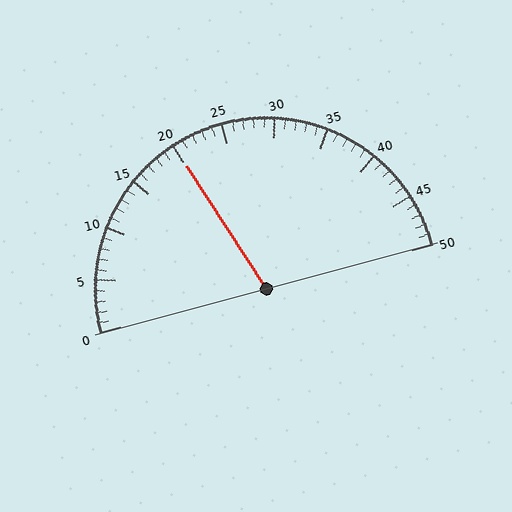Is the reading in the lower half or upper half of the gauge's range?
The reading is in the lower half of the range (0 to 50).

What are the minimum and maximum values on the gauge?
The gauge ranges from 0 to 50.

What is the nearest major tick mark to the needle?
The nearest major tick mark is 20.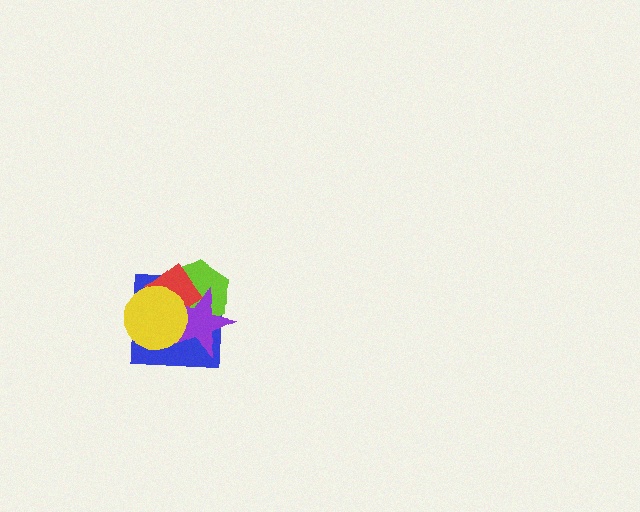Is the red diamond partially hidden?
Yes, it is partially covered by another shape.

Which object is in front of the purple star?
The yellow circle is in front of the purple star.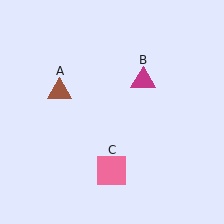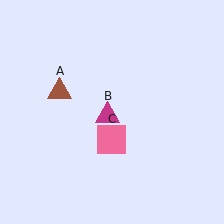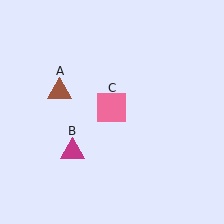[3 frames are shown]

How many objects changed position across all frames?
2 objects changed position: magenta triangle (object B), pink square (object C).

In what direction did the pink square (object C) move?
The pink square (object C) moved up.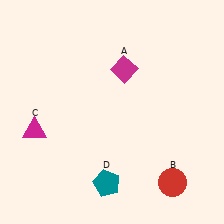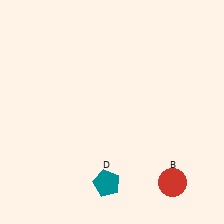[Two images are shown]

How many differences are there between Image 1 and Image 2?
There are 2 differences between the two images.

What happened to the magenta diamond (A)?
The magenta diamond (A) was removed in Image 2. It was in the top-right area of Image 1.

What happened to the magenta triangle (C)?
The magenta triangle (C) was removed in Image 2. It was in the bottom-left area of Image 1.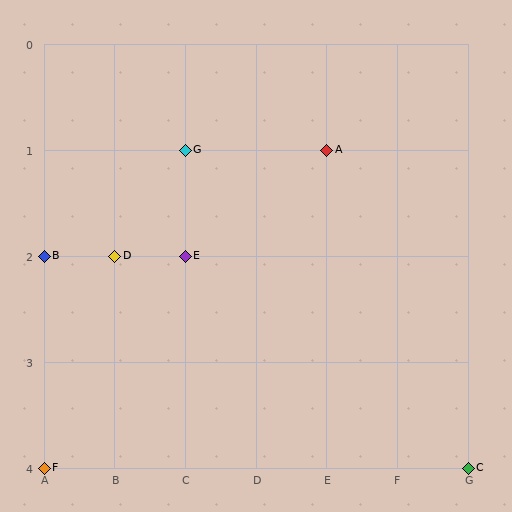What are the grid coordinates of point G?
Point G is at grid coordinates (C, 1).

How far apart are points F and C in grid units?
Points F and C are 6 columns apart.